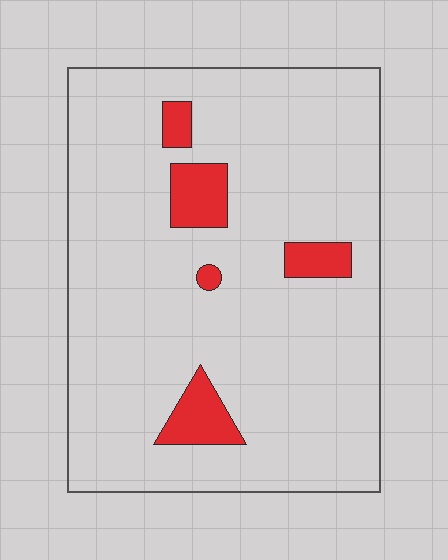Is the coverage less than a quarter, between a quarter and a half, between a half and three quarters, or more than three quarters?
Less than a quarter.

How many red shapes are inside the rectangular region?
5.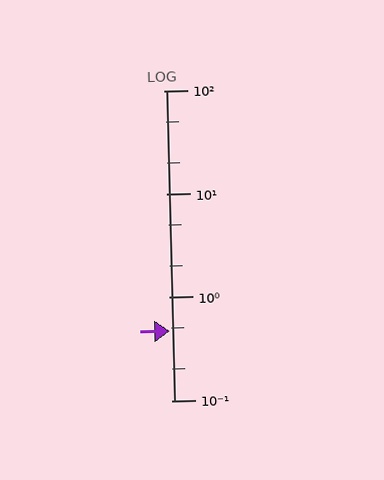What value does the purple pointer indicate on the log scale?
The pointer indicates approximately 0.47.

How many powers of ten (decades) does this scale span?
The scale spans 3 decades, from 0.1 to 100.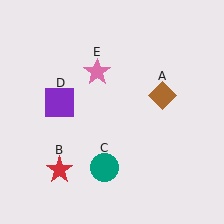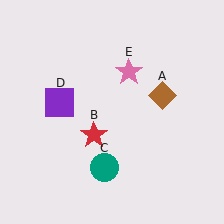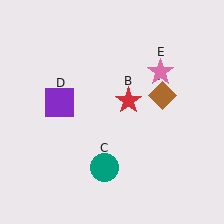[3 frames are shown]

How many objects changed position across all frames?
2 objects changed position: red star (object B), pink star (object E).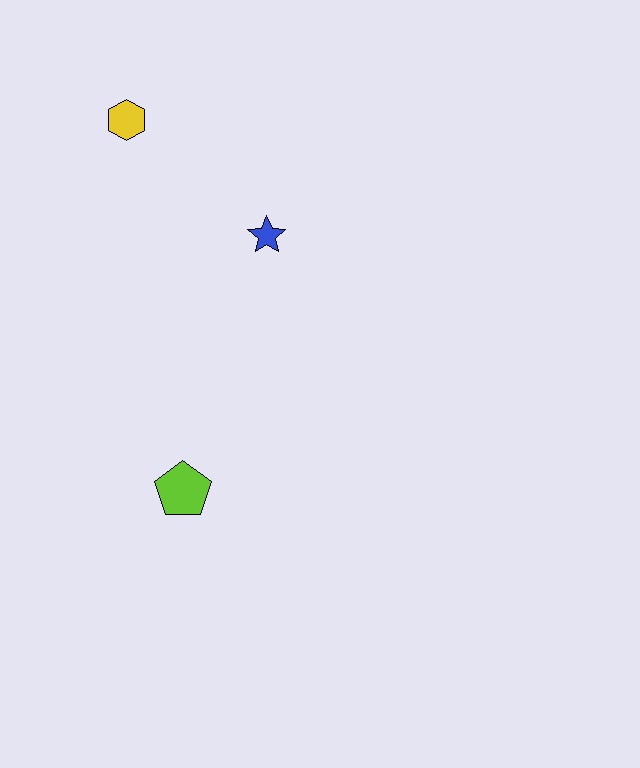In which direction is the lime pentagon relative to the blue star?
The lime pentagon is below the blue star.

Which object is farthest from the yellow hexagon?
The lime pentagon is farthest from the yellow hexagon.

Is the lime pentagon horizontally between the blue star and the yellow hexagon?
Yes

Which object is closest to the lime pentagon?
The blue star is closest to the lime pentagon.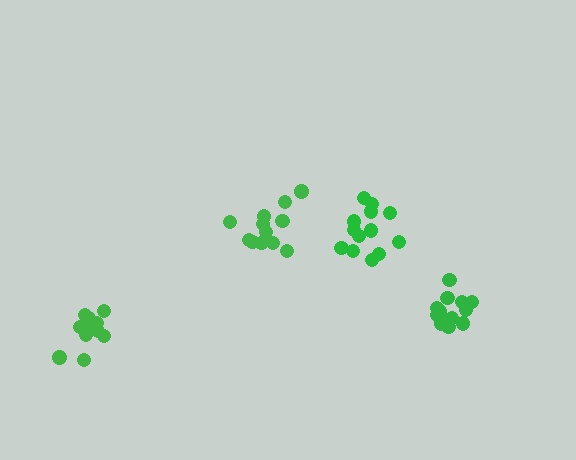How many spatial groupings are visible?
There are 4 spatial groupings.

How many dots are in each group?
Group 1: 11 dots, Group 2: 13 dots, Group 3: 14 dots, Group 4: 12 dots (50 total).